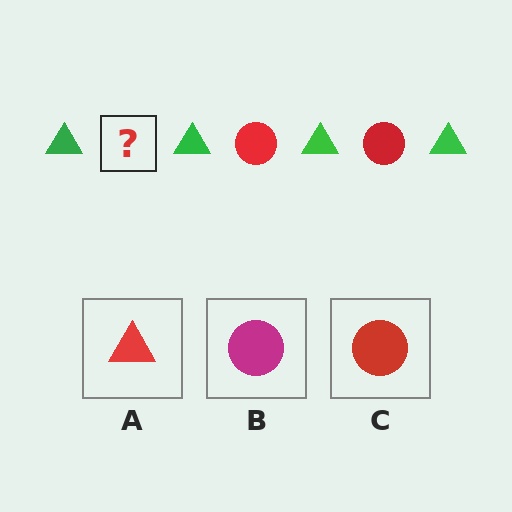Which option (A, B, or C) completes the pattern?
C.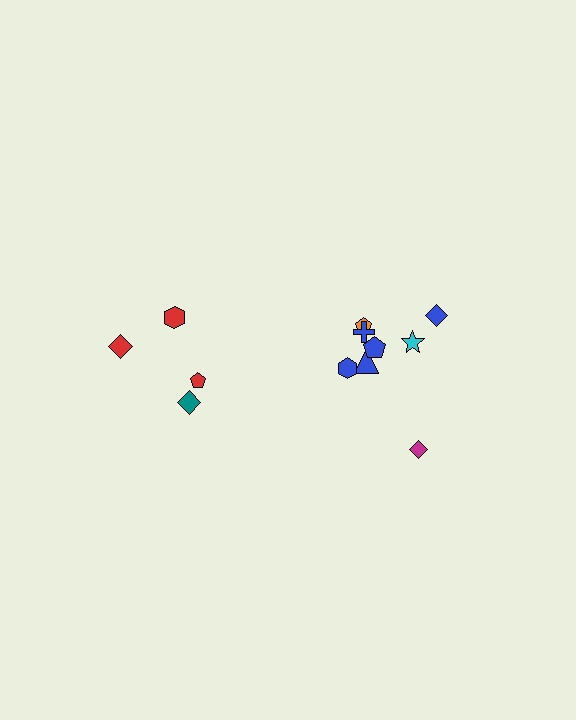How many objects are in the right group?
There are 8 objects.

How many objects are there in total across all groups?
There are 12 objects.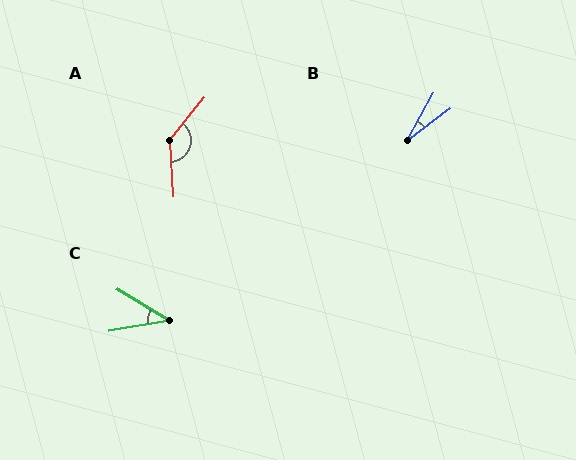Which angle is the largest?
A, at approximately 137 degrees.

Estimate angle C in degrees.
Approximately 41 degrees.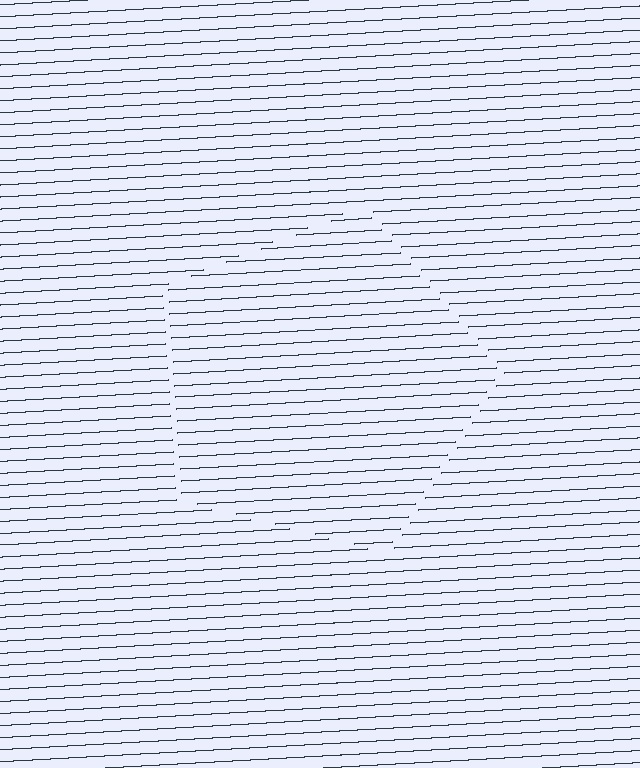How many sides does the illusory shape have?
5 sides — the line-ends trace a pentagon.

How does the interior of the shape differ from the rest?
The interior of the shape contains the same grating, shifted by half a period — the contour is defined by the phase discontinuity where line-ends from the inner and outer gratings abut.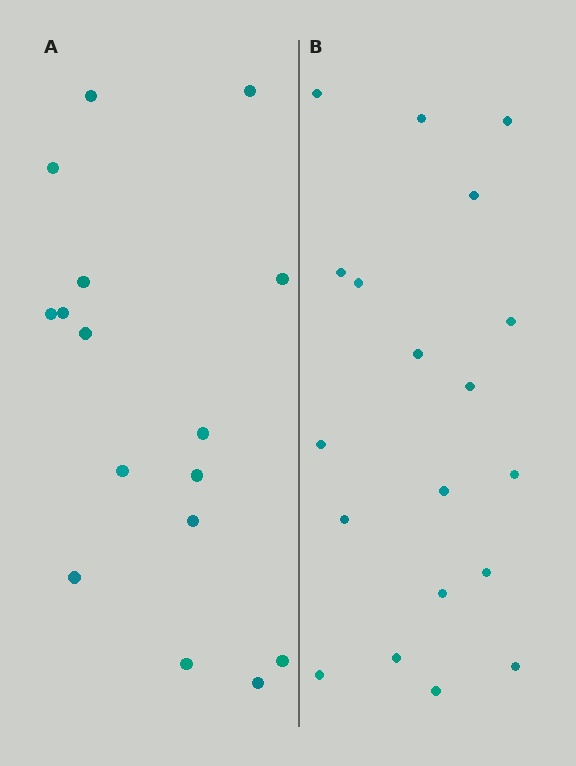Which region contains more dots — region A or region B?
Region B (the right region) has more dots.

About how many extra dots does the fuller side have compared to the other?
Region B has just a few more — roughly 2 or 3 more dots than region A.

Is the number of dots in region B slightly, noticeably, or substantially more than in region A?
Region B has only slightly more — the two regions are fairly close. The ratio is roughly 1.2 to 1.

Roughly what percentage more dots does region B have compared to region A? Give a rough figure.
About 20% more.